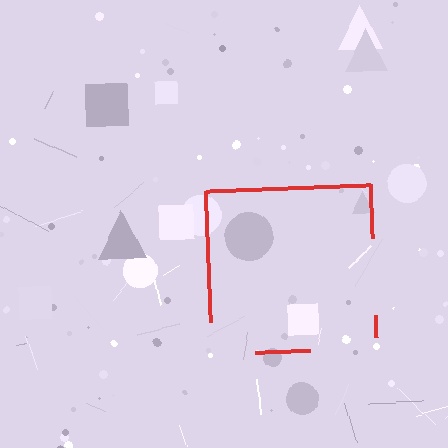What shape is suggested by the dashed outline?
The dashed outline suggests a square.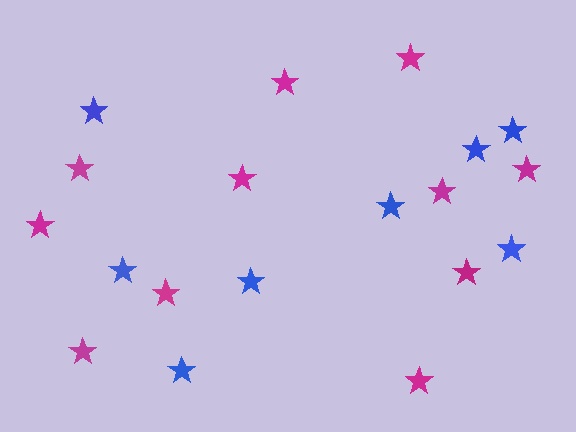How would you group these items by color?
There are 2 groups: one group of blue stars (8) and one group of magenta stars (11).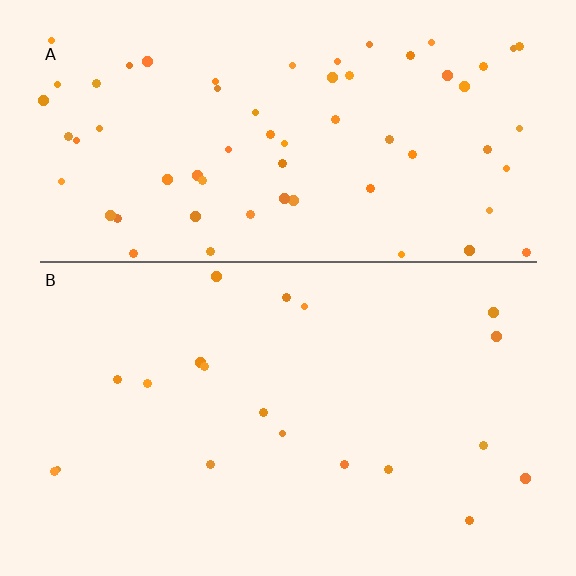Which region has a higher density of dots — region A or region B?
A (the top).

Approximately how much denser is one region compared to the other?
Approximately 3.3× — region A over region B.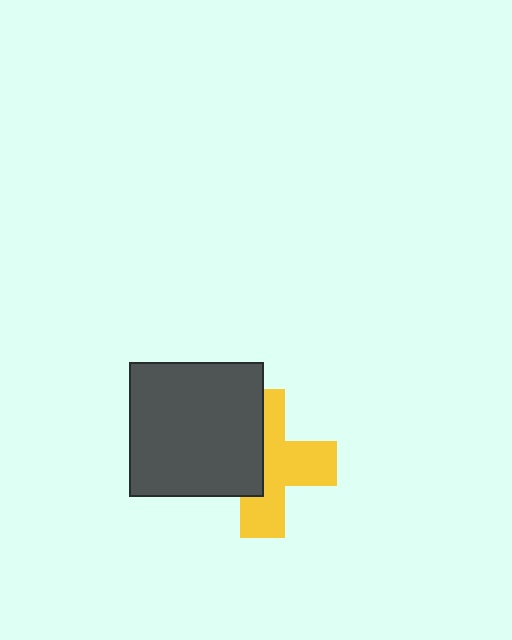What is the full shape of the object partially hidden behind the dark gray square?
The partially hidden object is a yellow cross.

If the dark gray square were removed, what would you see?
You would see the complete yellow cross.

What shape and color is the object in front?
The object in front is a dark gray square.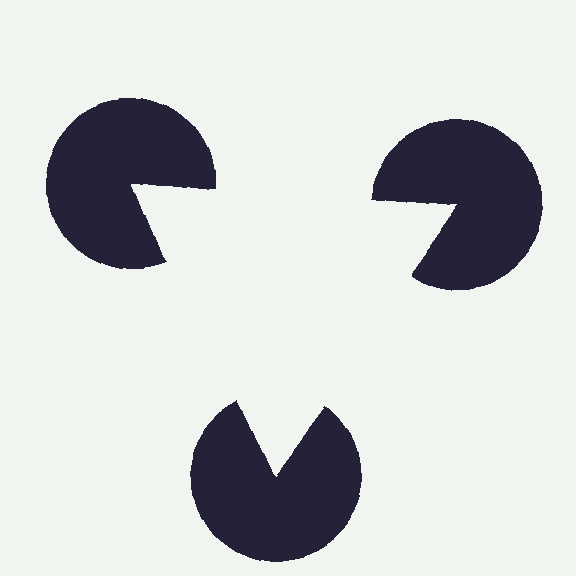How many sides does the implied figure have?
3 sides.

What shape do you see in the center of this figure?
An illusory triangle — its edges are inferred from the aligned wedge cuts in the pac-man discs, not physically drawn.